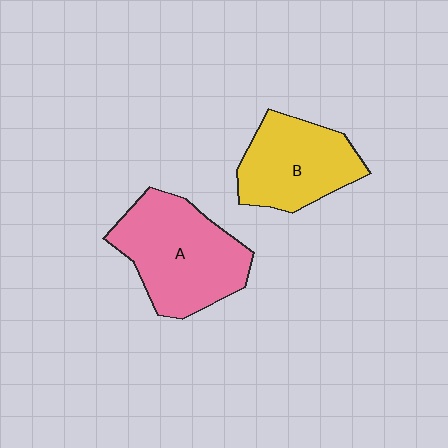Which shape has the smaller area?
Shape B (yellow).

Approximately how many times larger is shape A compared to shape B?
Approximately 1.3 times.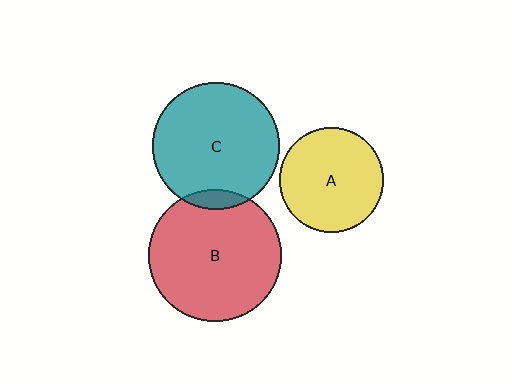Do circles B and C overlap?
Yes.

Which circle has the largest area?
Circle B (red).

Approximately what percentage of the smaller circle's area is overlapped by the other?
Approximately 10%.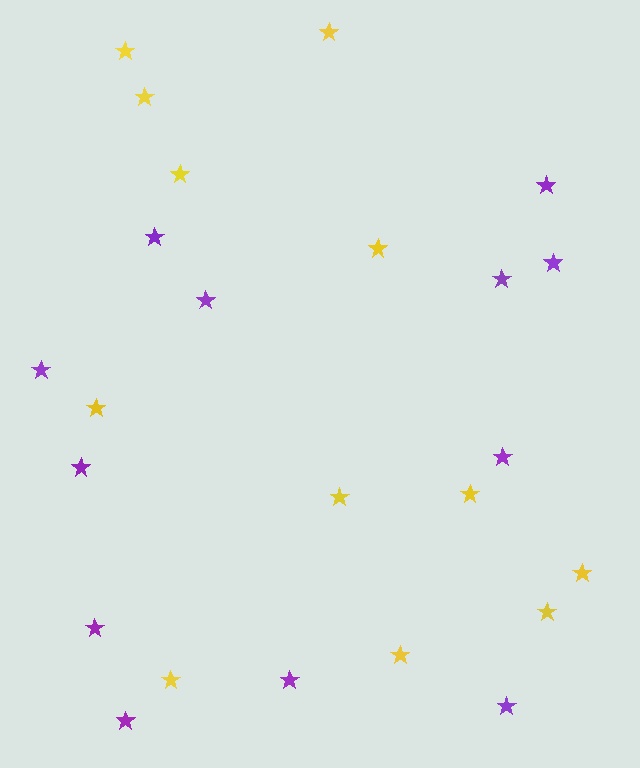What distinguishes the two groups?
There are 2 groups: one group of purple stars (12) and one group of yellow stars (12).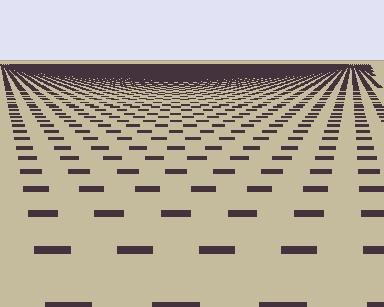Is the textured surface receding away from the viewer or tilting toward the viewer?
The surface is receding away from the viewer. Texture elements get smaller and denser toward the top.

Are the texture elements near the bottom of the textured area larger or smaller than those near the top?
Larger. Near the bottom, elements are closer to the viewer and appear at a bigger on-screen size.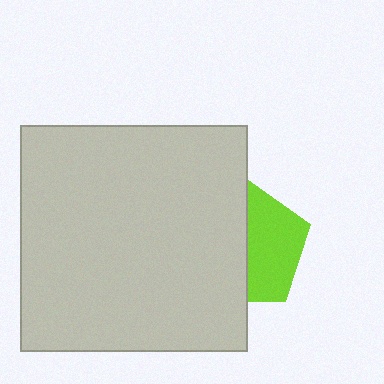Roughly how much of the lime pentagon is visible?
About half of it is visible (roughly 47%).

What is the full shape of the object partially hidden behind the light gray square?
The partially hidden object is a lime pentagon.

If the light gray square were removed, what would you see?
You would see the complete lime pentagon.